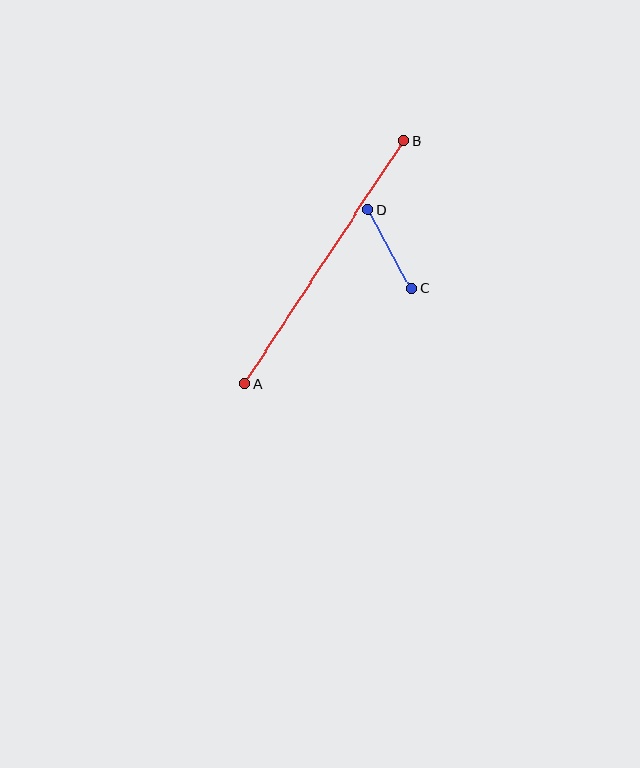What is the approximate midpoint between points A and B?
The midpoint is at approximately (324, 262) pixels.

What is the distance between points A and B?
The distance is approximately 291 pixels.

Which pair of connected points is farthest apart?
Points A and B are farthest apart.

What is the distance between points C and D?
The distance is approximately 89 pixels.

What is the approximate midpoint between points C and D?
The midpoint is at approximately (390, 249) pixels.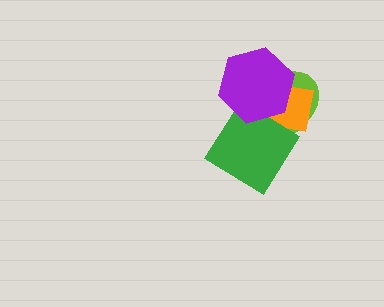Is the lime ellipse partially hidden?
Yes, it is partially covered by another shape.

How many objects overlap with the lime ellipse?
3 objects overlap with the lime ellipse.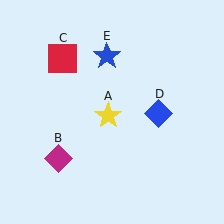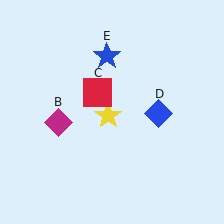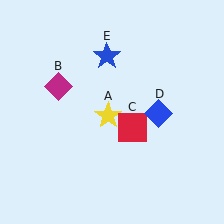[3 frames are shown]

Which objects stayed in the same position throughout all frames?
Yellow star (object A) and blue diamond (object D) and blue star (object E) remained stationary.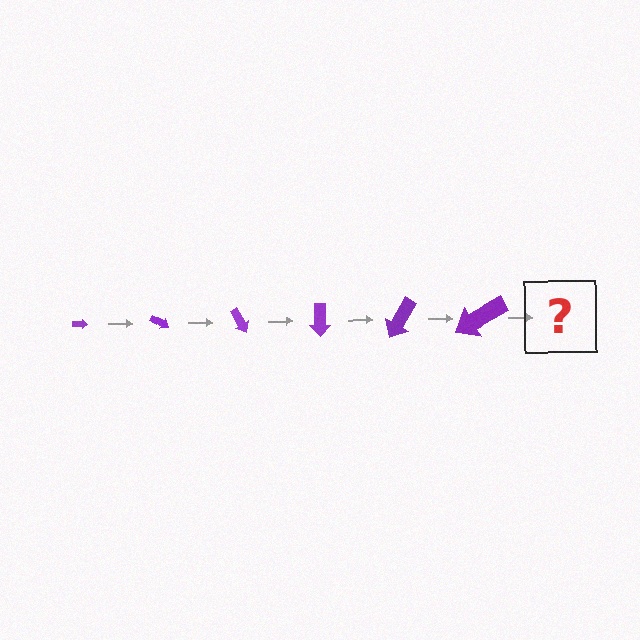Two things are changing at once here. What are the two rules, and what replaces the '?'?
The two rules are that the arrow grows larger each step and it rotates 30 degrees each step. The '?' should be an arrow, larger than the previous one and rotated 180 degrees from the start.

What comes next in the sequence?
The next element should be an arrow, larger than the previous one and rotated 180 degrees from the start.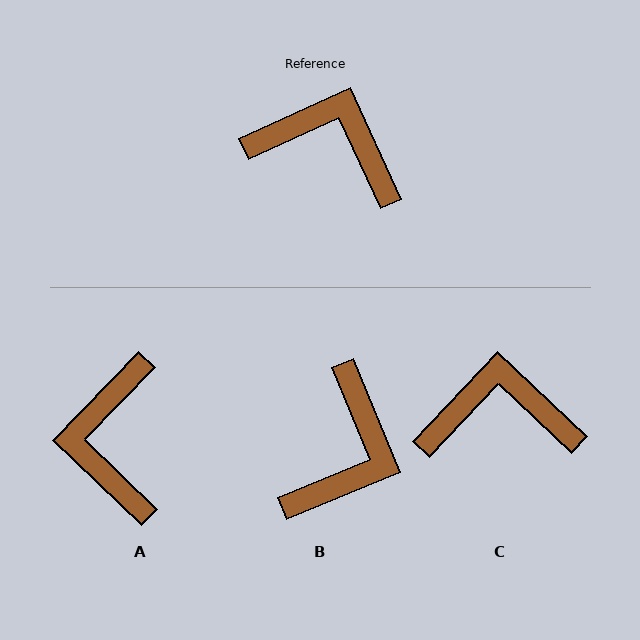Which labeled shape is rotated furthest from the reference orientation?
A, about 112 degrees away.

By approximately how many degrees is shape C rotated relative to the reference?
Approximately 22 degrees counter-clockwise.